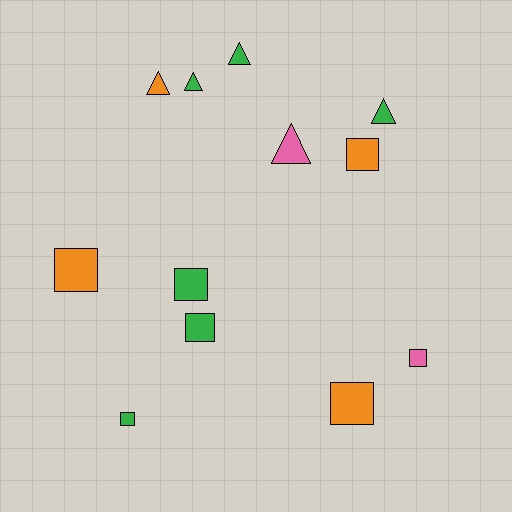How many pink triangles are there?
There is 1 pink triangle.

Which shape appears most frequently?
Square, with 7 objects.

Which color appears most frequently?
Green, with 6 objects.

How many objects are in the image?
There are 12 objects.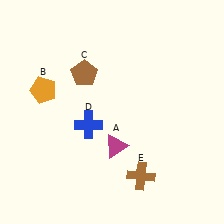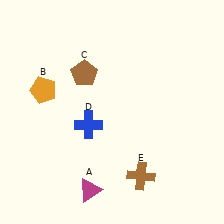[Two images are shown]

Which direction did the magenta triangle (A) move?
The magenta triangle (A) moved down.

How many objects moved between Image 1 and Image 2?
1 object moved between the two images.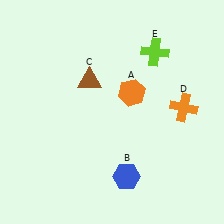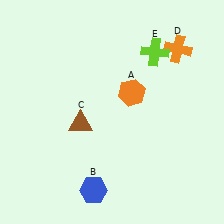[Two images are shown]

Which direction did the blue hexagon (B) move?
The blue hexagon (B) moved left.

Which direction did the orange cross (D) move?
The orange cross (D) moved up.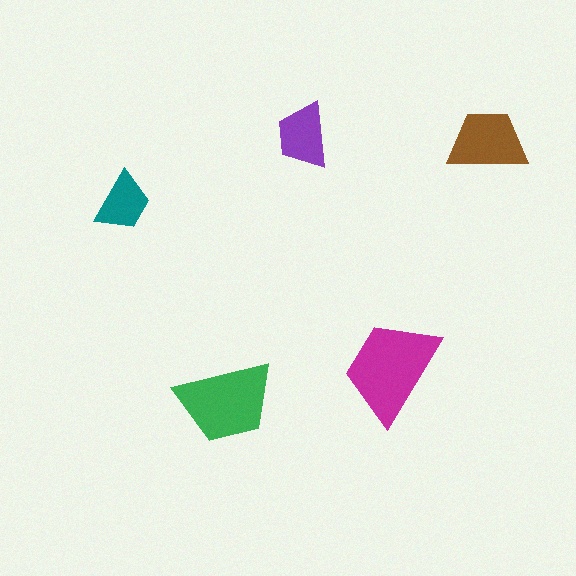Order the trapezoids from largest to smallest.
the magenta one, the green one, the brown one, the purple one, the teal one.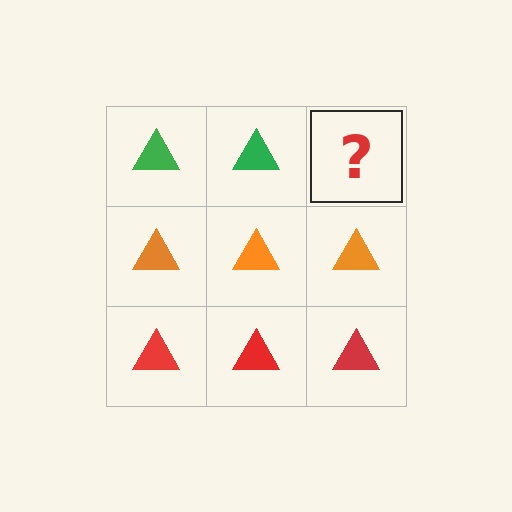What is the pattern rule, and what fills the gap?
The rule is that each row has a consistent color. The gap should be filled with a green triangle.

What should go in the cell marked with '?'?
The missing cell should contain a green triangle.